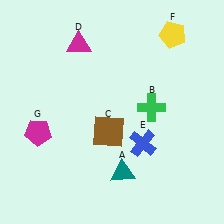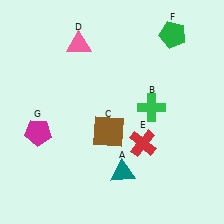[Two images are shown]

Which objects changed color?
D changed from magenta to pink. E changed from blue to red. F changed from yellow to green.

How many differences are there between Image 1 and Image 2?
There are 3 differences between the two images.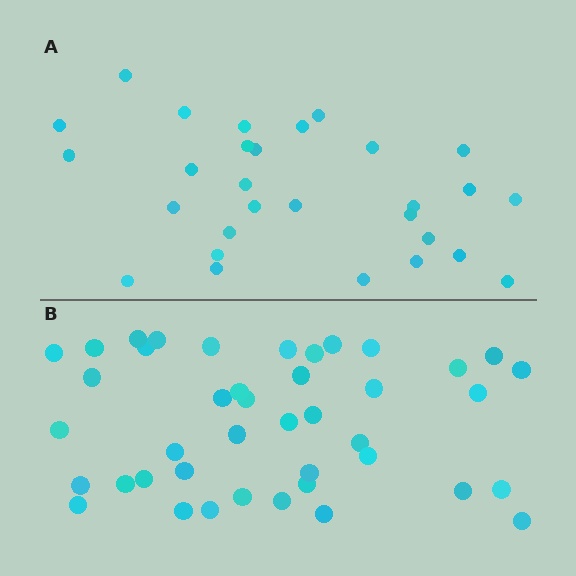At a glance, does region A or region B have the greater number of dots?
Region B (the bottom region) has more dots.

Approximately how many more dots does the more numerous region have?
Region B has approximately 15 more dots than region A.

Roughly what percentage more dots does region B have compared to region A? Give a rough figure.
About 45% more.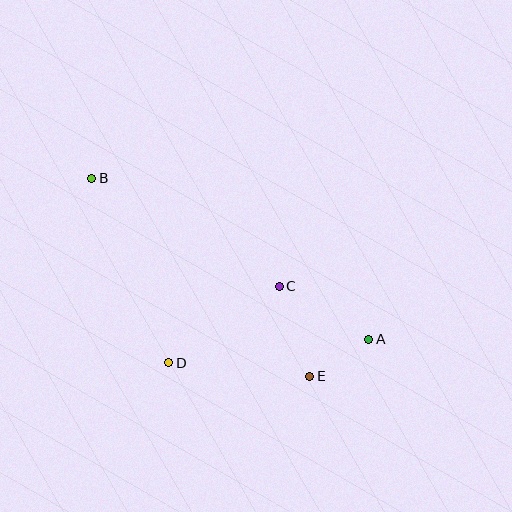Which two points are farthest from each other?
Points A and B are farthest from each other.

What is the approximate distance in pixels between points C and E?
The distance between C and E is approximately 95 pixels.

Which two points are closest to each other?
Points A and E are closest to each other.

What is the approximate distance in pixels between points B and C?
The distance between B and C is approximately 216 pixels.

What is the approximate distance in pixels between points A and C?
The distance between A and C is approximately 104 pixels.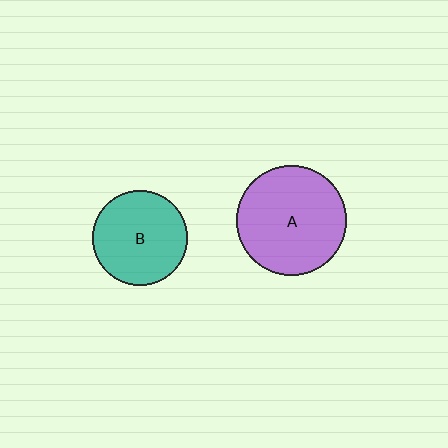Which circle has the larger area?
Circle A (purple).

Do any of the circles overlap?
No, none of the circles overlap.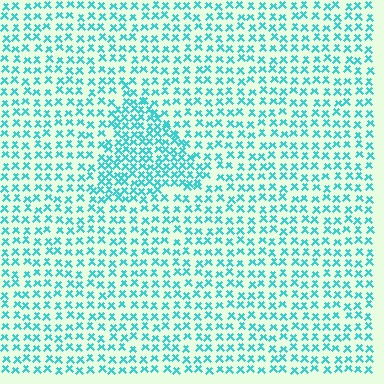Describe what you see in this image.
The image contains small cyan elements arranged at two different densities. A triangle-shaped region is visible where the elements are more densely packed than the surrounding area.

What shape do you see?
I see a triangle.